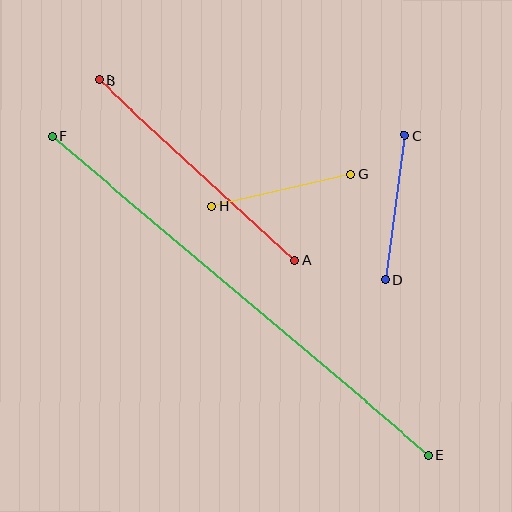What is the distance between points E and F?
The distance is approximately 493 pixels.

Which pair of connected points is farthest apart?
Points E and F are farthest apart.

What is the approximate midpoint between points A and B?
The midpoint is at approximately (197, 170) pixels.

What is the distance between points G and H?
The distance is approximately 142 pixels.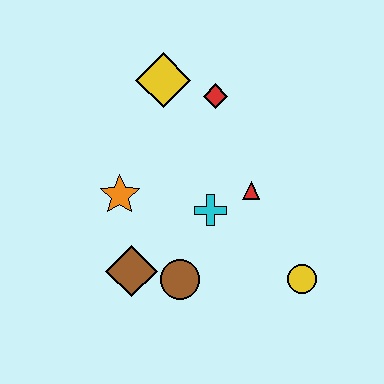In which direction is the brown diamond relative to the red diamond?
The brown diamond is below the red diamond.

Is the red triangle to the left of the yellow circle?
Yes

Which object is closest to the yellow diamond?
The red diamond is closest to the yellow diamond.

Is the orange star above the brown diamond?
Yes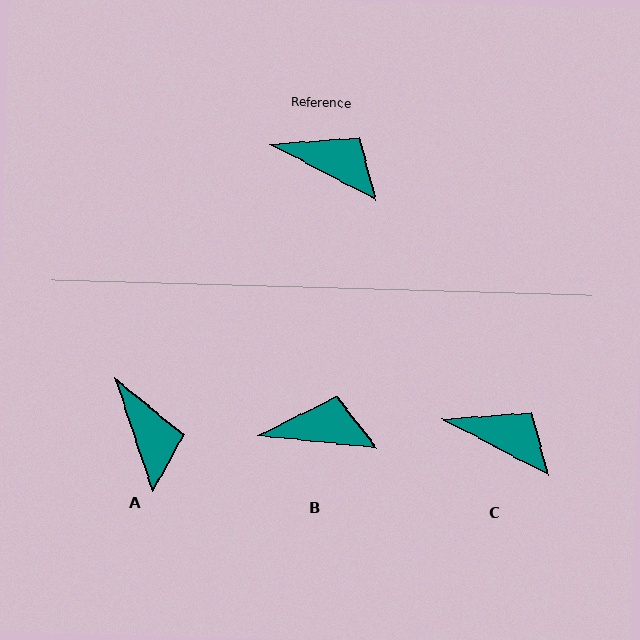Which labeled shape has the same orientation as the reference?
C.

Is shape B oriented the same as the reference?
No, it is off by about 22 degrees.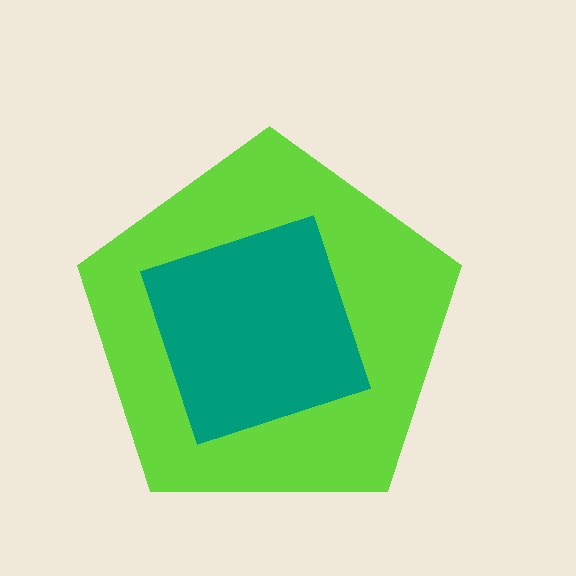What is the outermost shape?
The lime pentagon.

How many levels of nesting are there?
2.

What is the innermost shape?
The teal square.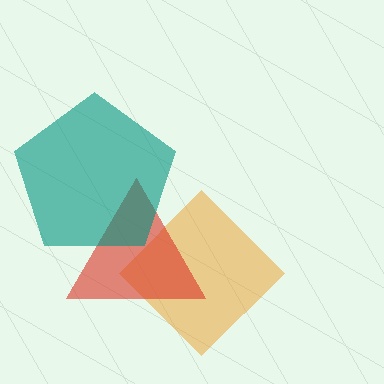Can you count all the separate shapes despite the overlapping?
Yes, there are 3 separate shapes.